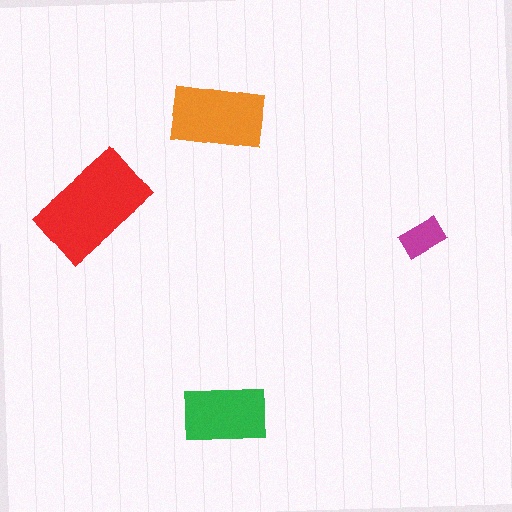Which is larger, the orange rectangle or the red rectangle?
The red one.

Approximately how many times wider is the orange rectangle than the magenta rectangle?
About 2 times wider.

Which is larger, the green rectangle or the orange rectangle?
The orange one.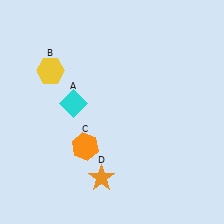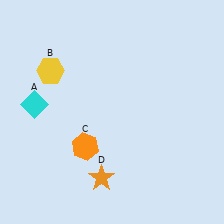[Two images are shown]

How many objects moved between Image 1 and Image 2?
1 object moved between the two images.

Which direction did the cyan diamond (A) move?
The cyan diamond (A) moved left.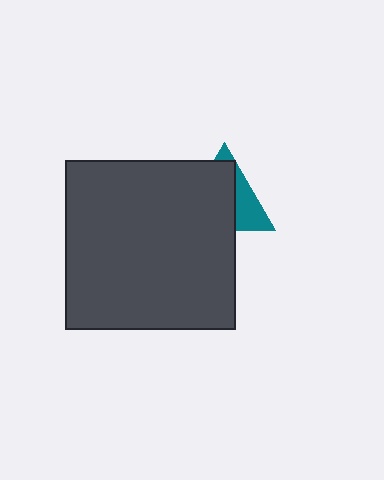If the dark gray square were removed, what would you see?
You would see the complete teal triangle.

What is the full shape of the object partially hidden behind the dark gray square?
The partially hidden object is a teal triangle.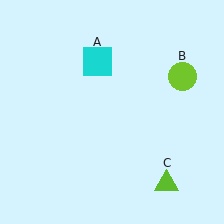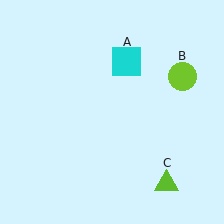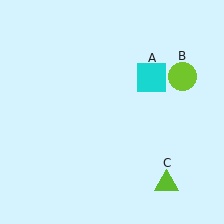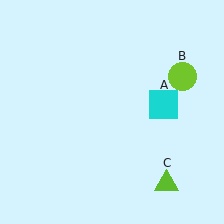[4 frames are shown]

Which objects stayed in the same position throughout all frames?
Lime circle (object B) and lime triangle (object C) remained stationary.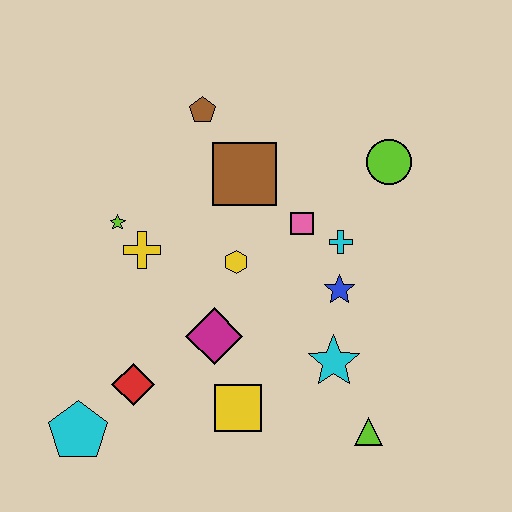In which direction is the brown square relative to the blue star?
The brown square is above the blue star.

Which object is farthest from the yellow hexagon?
The cyan pentagon is farthest from the yellow hexagon.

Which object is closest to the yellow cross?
The lime star is closest to the yellow cross.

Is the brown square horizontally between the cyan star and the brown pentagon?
Yes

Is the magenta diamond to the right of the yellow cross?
Yes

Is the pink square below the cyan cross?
No